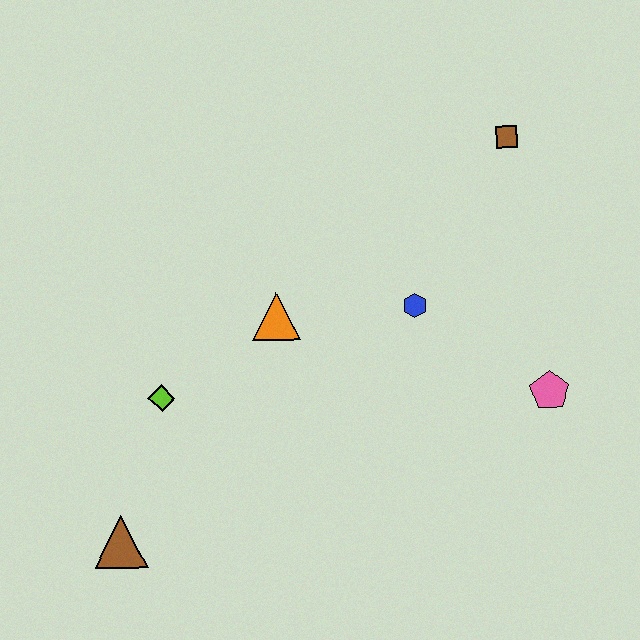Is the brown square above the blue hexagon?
Yes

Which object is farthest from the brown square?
The brown triangle is farthest from the brown square.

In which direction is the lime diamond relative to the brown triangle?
The lime diamond is above the brown triangle.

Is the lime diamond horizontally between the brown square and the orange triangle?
No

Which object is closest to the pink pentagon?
The blue hexagon is closest to the pink pentagon.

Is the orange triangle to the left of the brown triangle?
No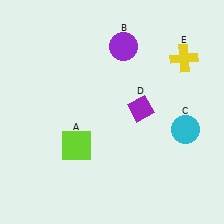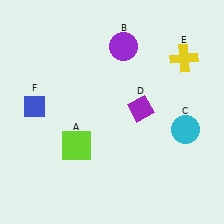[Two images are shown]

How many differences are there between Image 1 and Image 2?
There is 1 difference between the two images.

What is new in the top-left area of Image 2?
A blue diamond (F) was added in the top-left area of Image 2.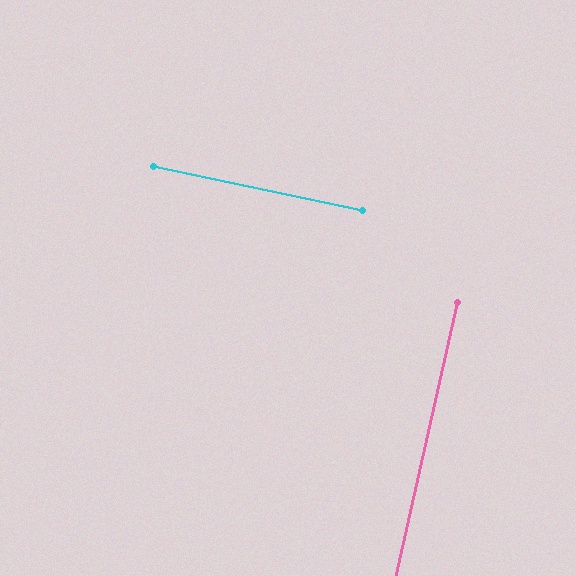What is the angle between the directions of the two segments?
Approximately 89 degrees.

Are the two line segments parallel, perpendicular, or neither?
Perpendicular — they meet at approximately 89°.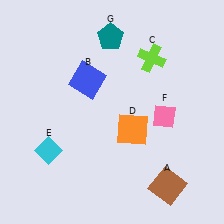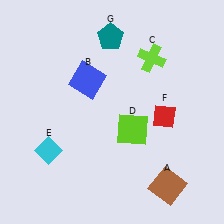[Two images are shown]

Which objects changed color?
D changed from orange to lime. F changed from pink to red.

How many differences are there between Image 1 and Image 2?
There are 2 differences between the two images.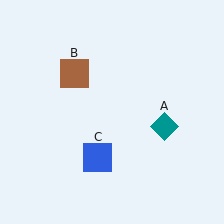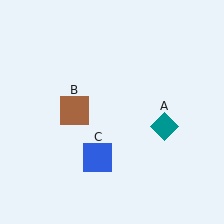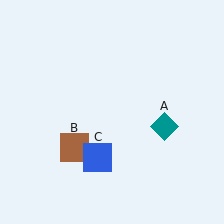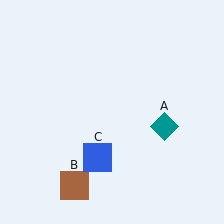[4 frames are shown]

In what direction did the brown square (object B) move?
The brown square (object B) moved down.